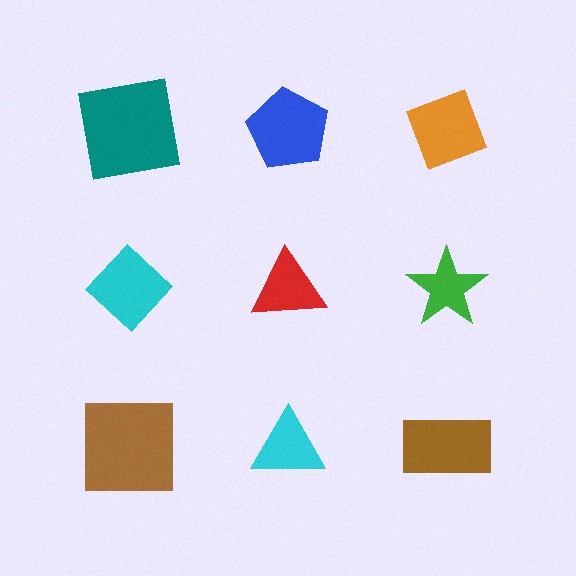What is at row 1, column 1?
A teal square.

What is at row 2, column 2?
A red triangle.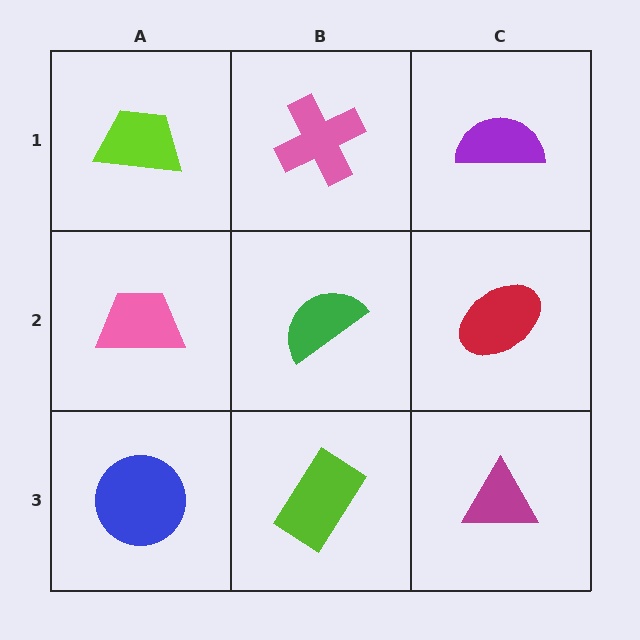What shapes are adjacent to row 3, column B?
A green semicircle (row 2, column B), a blue circle (row 3, column A), a magenta triangle (row 3, column C).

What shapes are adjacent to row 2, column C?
A purple semicircle (row 1, column C), a magenta triangle (row 3, column C), a green semicircle (row 2, column B).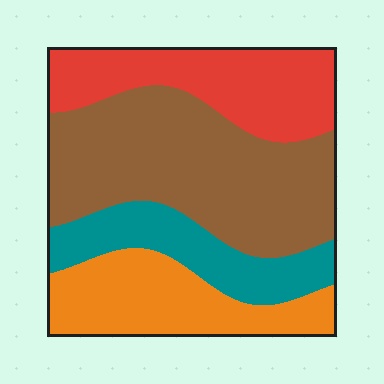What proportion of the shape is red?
Red covers roughly 25% of the shape.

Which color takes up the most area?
Brown, at roughly 40%.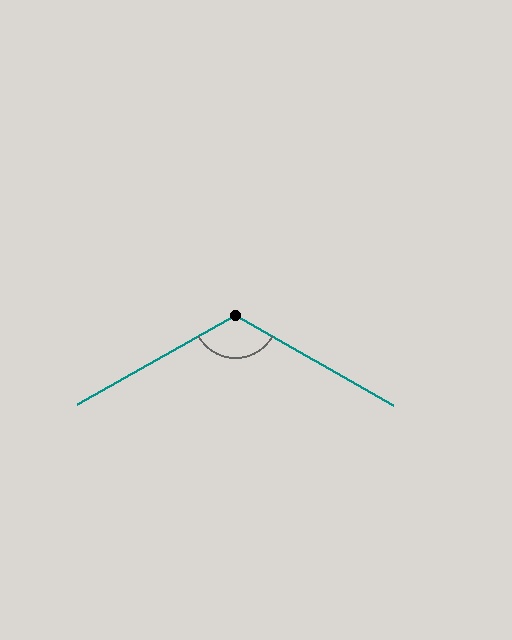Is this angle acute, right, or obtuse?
It is obtuse.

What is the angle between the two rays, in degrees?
Approximately 121 degrees.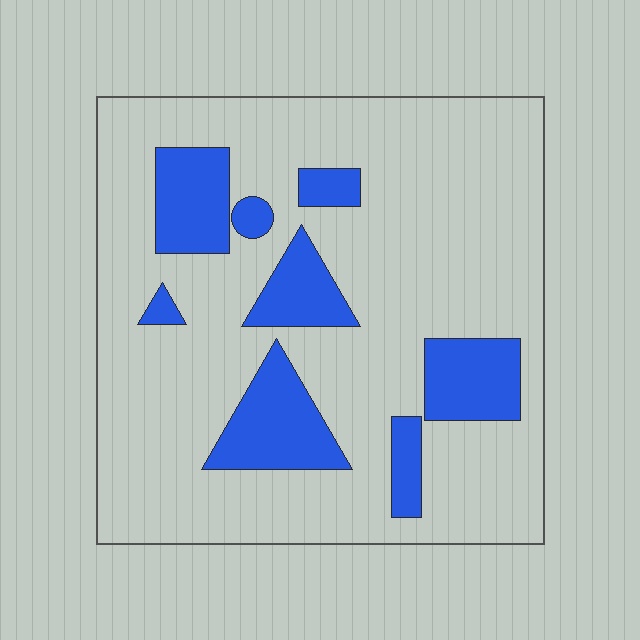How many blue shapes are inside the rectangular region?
8.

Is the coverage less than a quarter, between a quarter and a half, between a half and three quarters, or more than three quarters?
Less than a quarter.